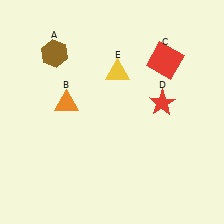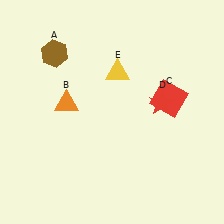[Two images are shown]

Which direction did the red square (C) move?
The red square (C) moved down.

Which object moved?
The red square (C) moved down.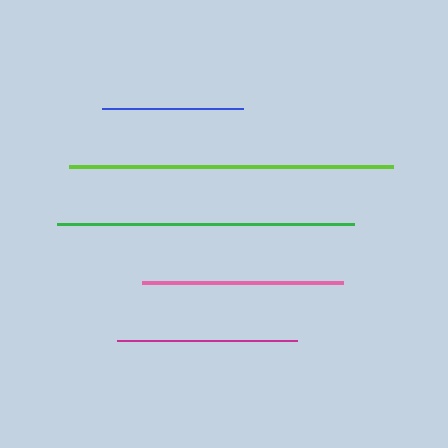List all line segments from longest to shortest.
From longest to shortest: lime, green, pink, magenta, blue.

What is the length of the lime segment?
The lime segment is approximately 324 pixels long.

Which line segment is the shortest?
The blue line is the shortest at approximately 141 pixels.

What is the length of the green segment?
The green segment is approximately 298 pixels long.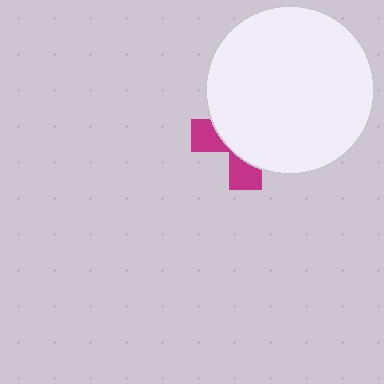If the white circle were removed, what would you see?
You would see the complete magenta cross.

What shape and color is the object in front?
The object in front is a white circle.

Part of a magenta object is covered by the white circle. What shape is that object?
It is a cross.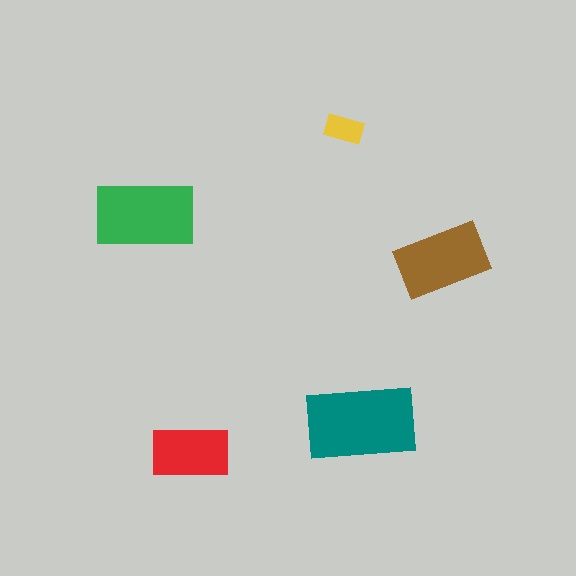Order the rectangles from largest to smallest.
the teal one, the green one, the brown one, the red one, the yellow one.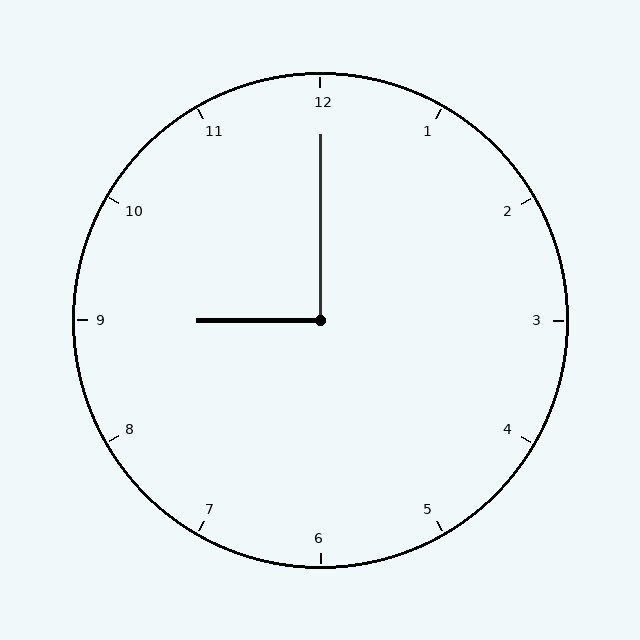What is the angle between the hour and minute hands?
Approximately 90 degrees.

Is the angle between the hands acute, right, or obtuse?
It is right.